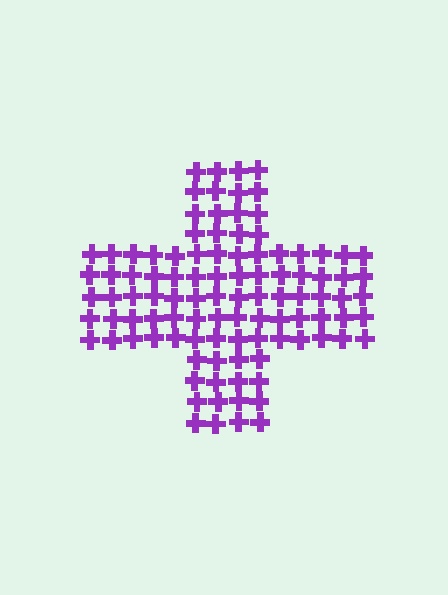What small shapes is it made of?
It is made of small crosses.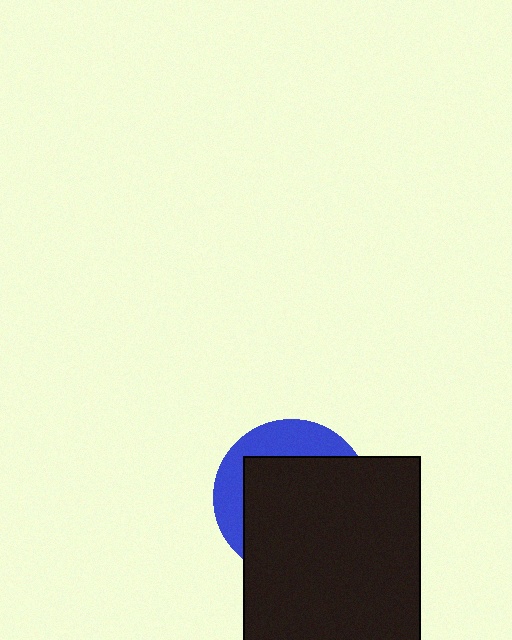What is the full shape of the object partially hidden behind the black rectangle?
The partially hidden object is a blue circle.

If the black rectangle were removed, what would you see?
You would see the complete blue circle.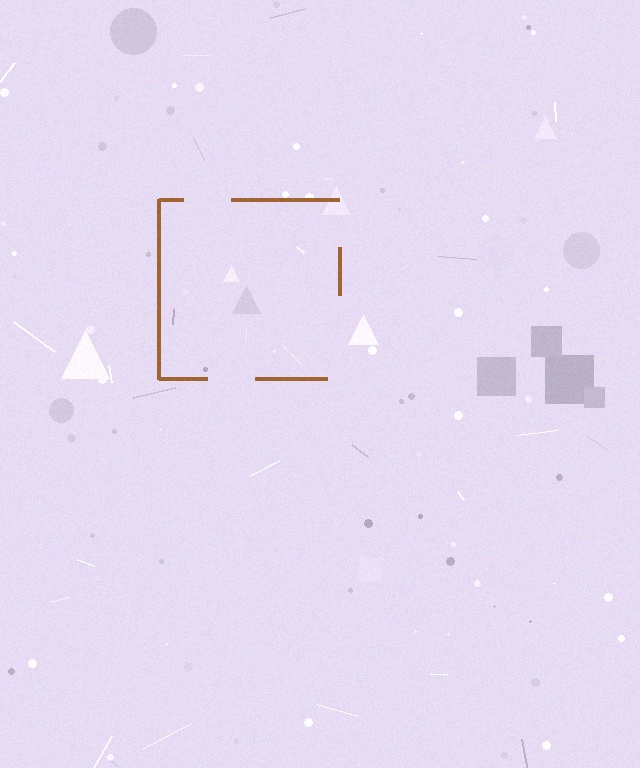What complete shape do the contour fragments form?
The contour fragments form a square.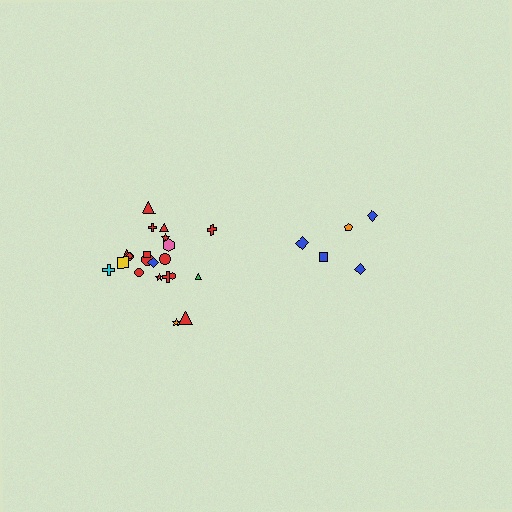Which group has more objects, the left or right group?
The left group.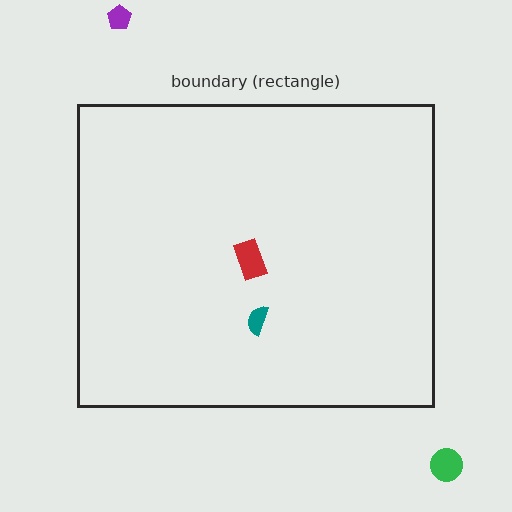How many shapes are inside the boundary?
2 inside, 2 outside.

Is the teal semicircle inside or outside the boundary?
Inside.